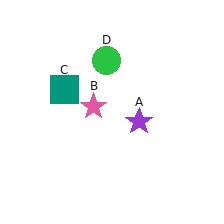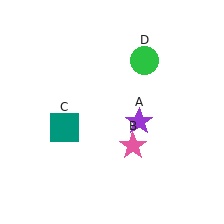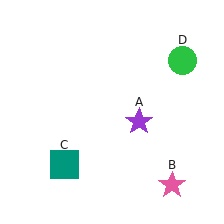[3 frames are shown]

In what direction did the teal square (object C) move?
The teal square (object C) moved down.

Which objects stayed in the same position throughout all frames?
Purple star (object A) remained stationary.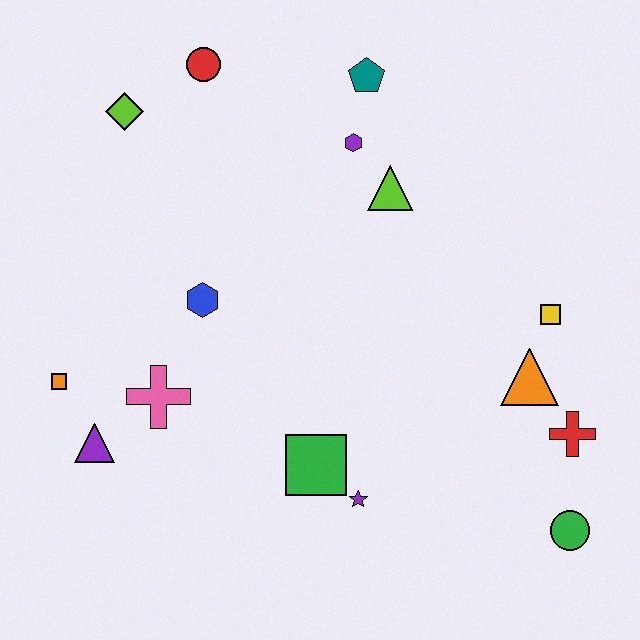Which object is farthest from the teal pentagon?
The green circle is farthest from the teal pentagon.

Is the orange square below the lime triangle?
Yes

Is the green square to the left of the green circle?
Yes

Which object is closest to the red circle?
The lime diamond is closest to the red circle.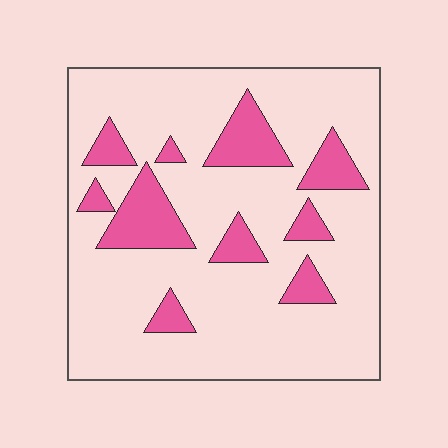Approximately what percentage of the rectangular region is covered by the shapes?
Approximately 20%.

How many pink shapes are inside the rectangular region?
10.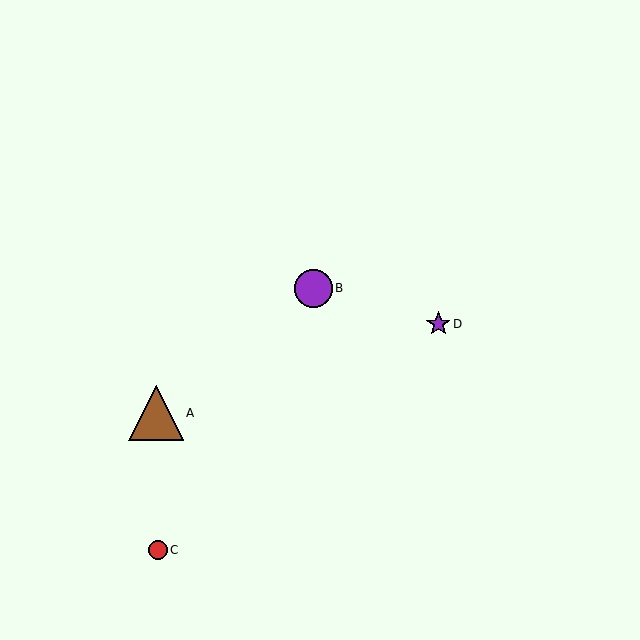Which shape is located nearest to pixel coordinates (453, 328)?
The purple star (labeled D) at (438, 324) is nearest to that location.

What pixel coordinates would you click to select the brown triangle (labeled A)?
Click at (156, 413) to select the brown triangle A.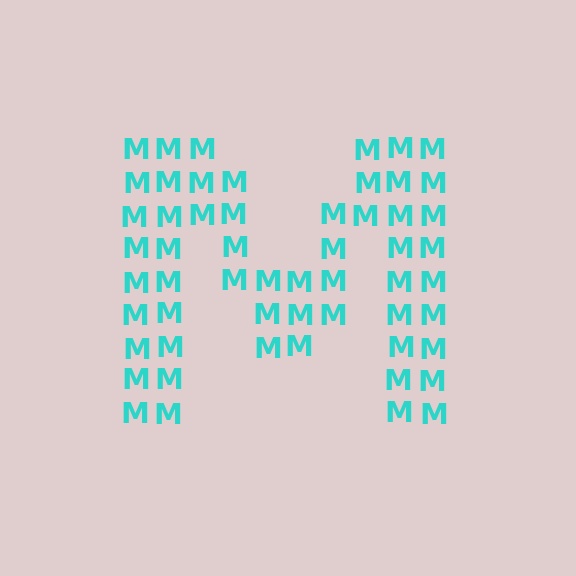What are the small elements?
The small elements are letter M's.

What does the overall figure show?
The overall figure shows the letter M.